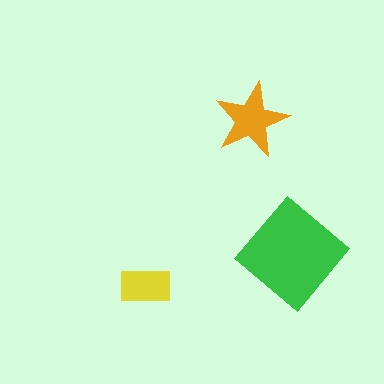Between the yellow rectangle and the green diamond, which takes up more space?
The green diamond.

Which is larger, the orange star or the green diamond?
The green diamond.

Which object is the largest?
The green diamond.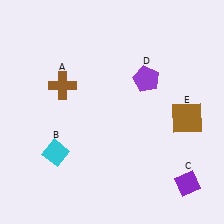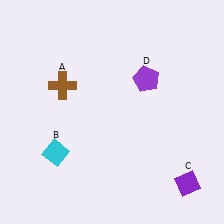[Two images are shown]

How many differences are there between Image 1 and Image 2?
There is 1 difference between the two images.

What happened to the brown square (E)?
The brown square (E) was removed in Image 2. It was in the bottom-right area of Image 1.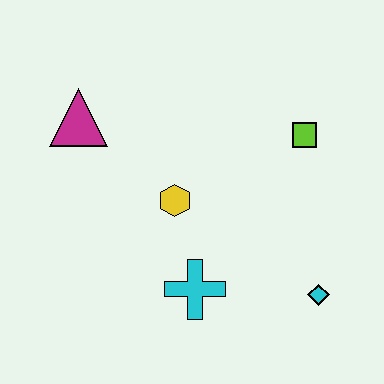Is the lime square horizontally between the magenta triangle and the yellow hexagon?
No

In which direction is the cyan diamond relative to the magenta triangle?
The cyan diamond is to the right of the magenta triangle.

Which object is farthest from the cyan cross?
The magenta triangle is farthest from the cyan cross.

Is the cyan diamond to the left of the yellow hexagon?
No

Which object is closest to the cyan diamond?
The cyan cross is closest to the cyan diamond.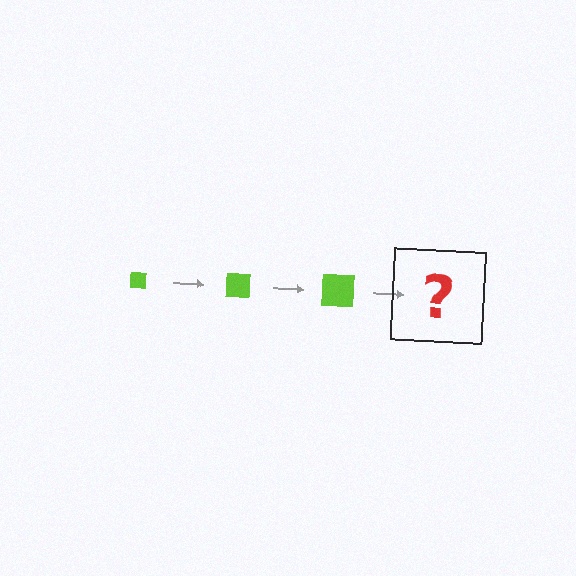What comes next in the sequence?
The next element should be a lime square, larger than the previous one.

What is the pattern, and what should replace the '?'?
The pattern is that the square gets progressively larger each step. The '?' should be a lime square, larger than the previous one.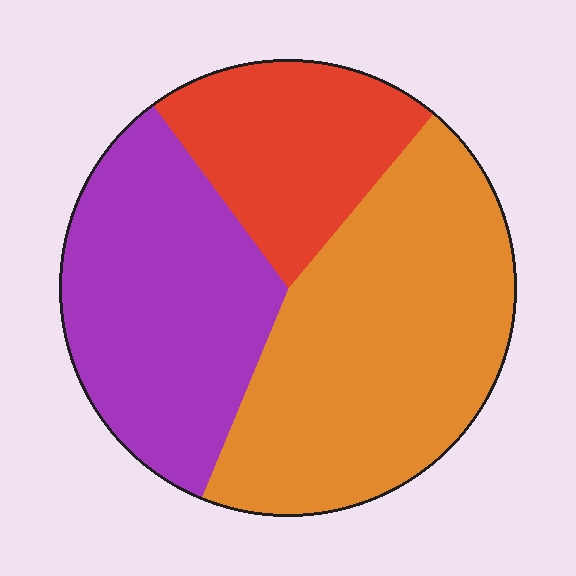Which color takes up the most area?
Orange, at roughly 45%.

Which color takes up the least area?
Red, at roughly 20%.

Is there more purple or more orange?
Orange.